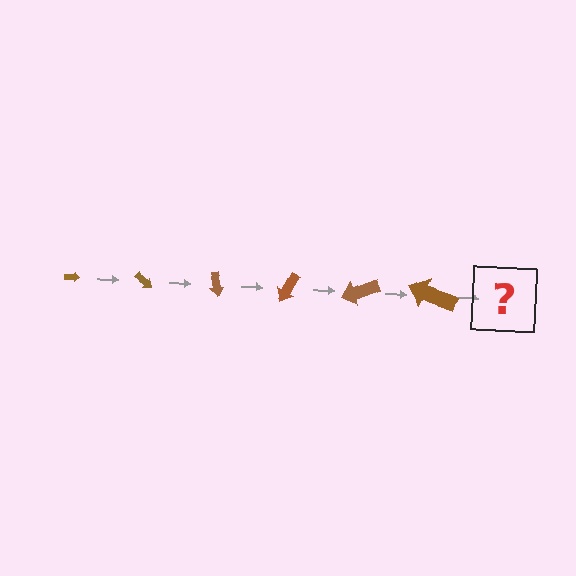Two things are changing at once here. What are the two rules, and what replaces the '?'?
The two rules are that the arrow grows larger each step and it rotates 40 degrees each step. The '?' should be an arrow, larger than the previous one and rotated 240 degrees from the start.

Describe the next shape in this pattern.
It should be an arrow, larger than the previous one and rotated 240 degrees from the start.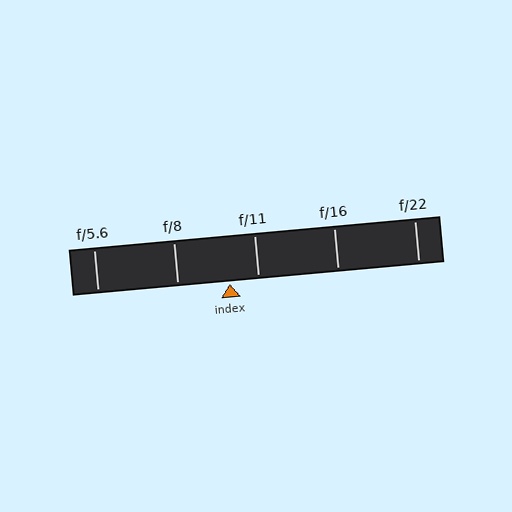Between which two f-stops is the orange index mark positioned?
The index mark is between f/8 and f/11.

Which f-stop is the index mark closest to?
The index mark is closest to f/11.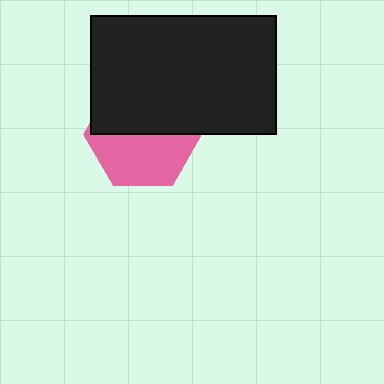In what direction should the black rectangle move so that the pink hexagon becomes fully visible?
The black rectangle should move up. That is the shortest direction to clear the overlap and leave the pink hexagon fully visible.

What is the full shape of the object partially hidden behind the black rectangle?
The partially hidden object is a pink hexagon.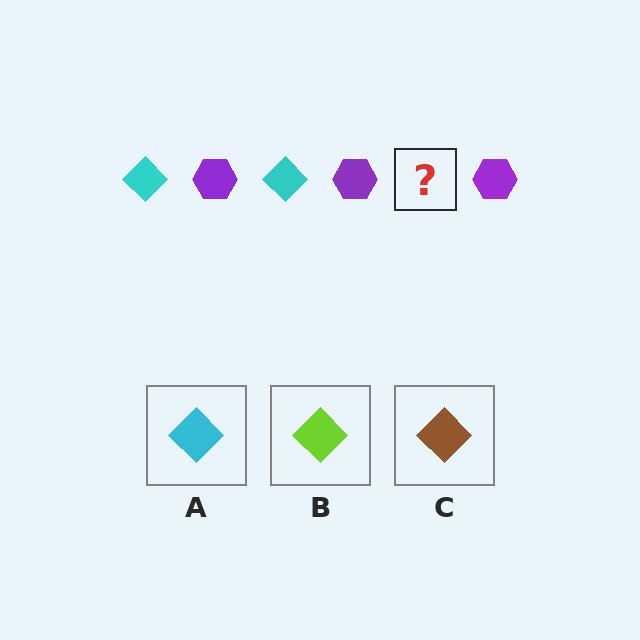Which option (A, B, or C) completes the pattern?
A.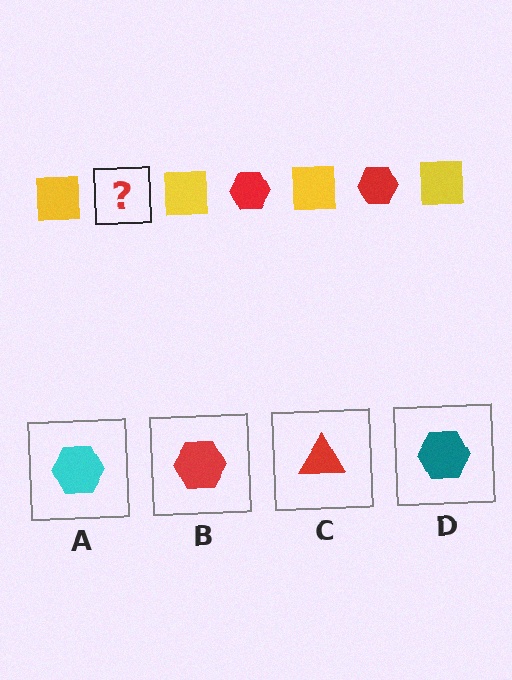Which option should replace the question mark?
Option B.